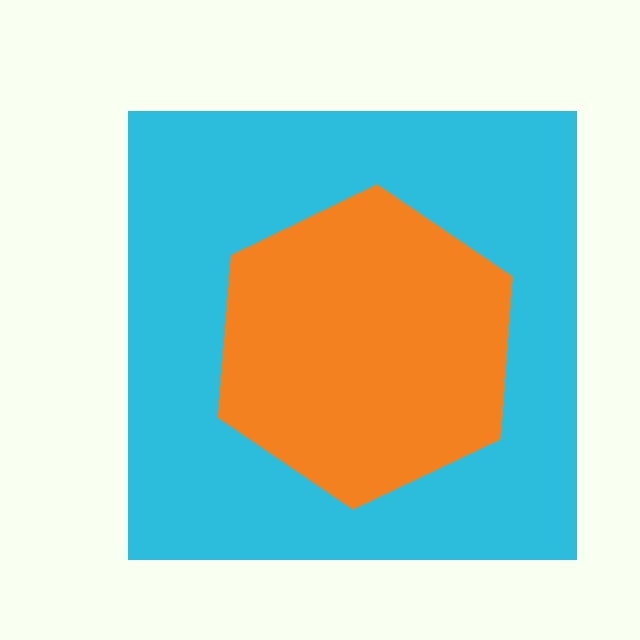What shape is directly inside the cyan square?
The orange hexagon.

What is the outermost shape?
The cyan square.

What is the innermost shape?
The orange hexagon.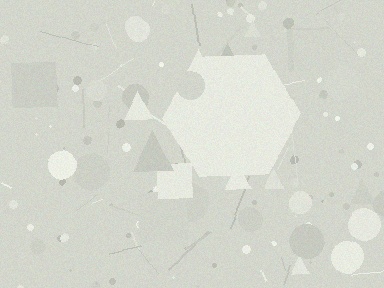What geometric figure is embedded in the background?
A hexagon is embedded in the background.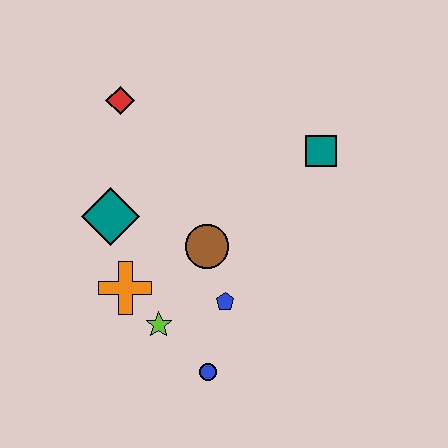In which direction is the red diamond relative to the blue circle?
The red diamond is above the blue circle.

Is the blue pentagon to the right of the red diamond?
Yes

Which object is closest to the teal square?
The brown circle is closest to the teal square.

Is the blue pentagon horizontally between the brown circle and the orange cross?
No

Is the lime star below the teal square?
Yes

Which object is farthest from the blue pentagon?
The red diamond is farthest from the blue pentagon.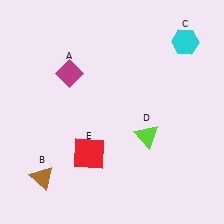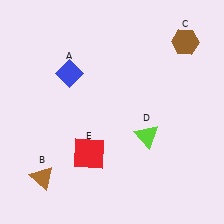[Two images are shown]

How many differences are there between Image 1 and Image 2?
There are 2 differences between the two images.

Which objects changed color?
A changed from magenta to blue. C changed from cyan to brown.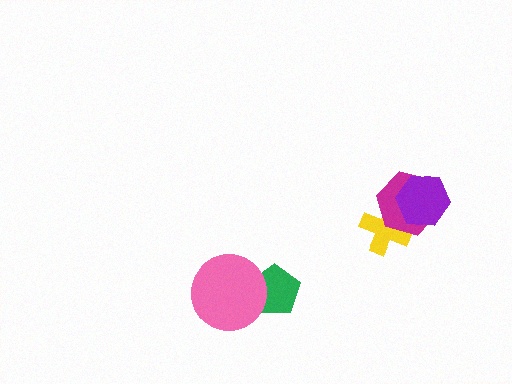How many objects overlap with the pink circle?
1 object overlaps with the pink circle.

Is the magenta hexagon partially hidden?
Yes, it is partially covered by another shape.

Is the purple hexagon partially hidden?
No, no other shape covers it.